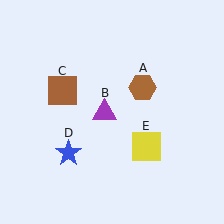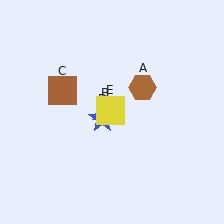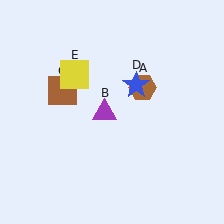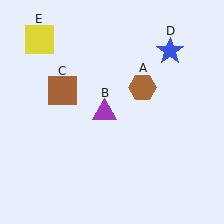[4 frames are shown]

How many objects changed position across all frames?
2 objects changed position: blue star (object D), yellow square (object E).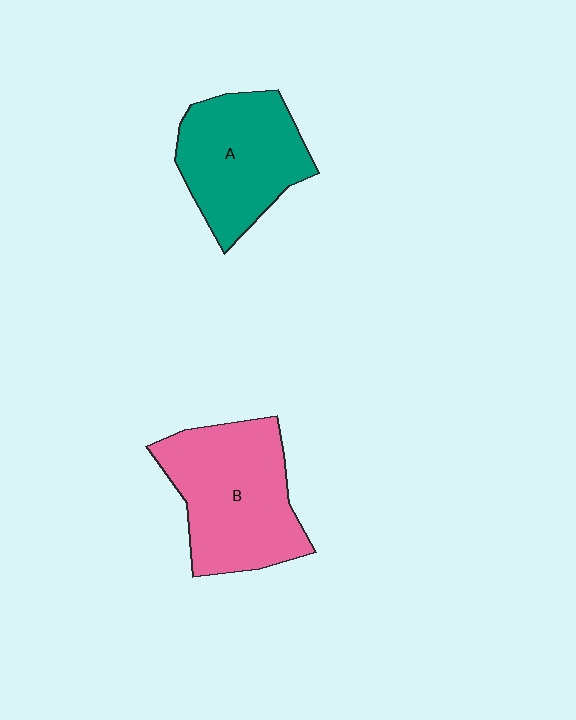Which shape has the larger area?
Shape B (pink).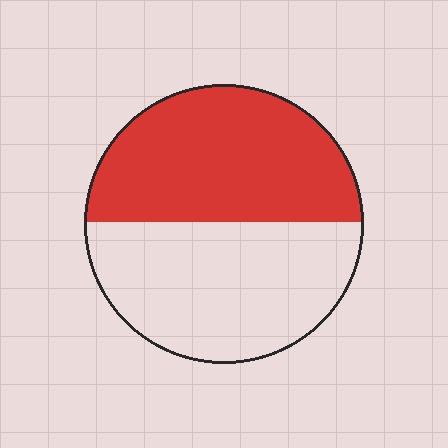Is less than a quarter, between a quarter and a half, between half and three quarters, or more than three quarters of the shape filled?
Between a quarter and a half.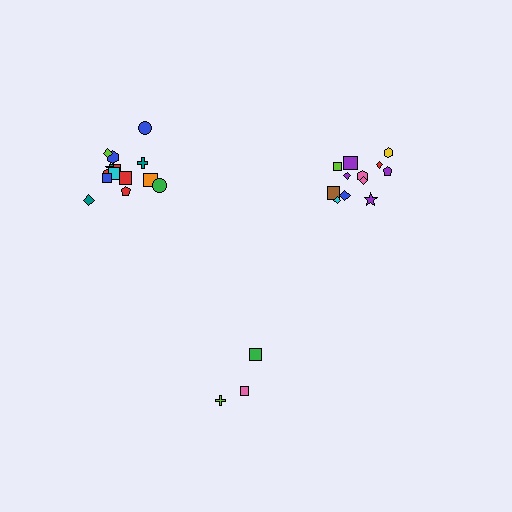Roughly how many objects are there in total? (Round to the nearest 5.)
Roughly 30 objects in total.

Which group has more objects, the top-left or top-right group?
The top-left group.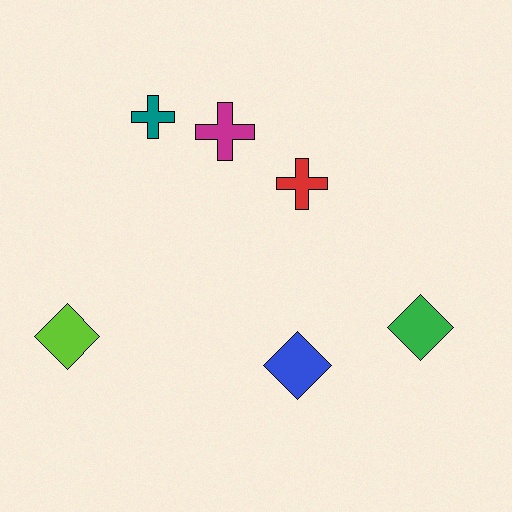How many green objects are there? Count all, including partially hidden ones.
There is 1 green object.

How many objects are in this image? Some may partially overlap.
There are 6 objects.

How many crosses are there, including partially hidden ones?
There are 3 crosses.